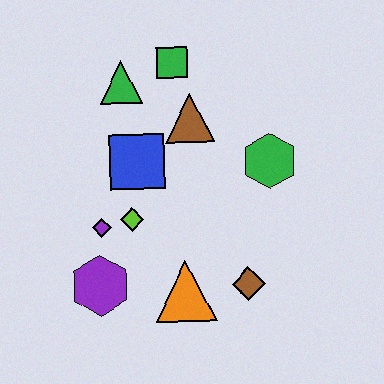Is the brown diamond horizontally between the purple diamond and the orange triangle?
No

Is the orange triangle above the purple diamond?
No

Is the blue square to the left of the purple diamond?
No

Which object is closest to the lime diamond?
The purple diamond is closest to the lime diamond.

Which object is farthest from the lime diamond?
The green square is farthest from the lime diamond.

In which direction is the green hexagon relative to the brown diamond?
The green hexagon is above the brown diamond.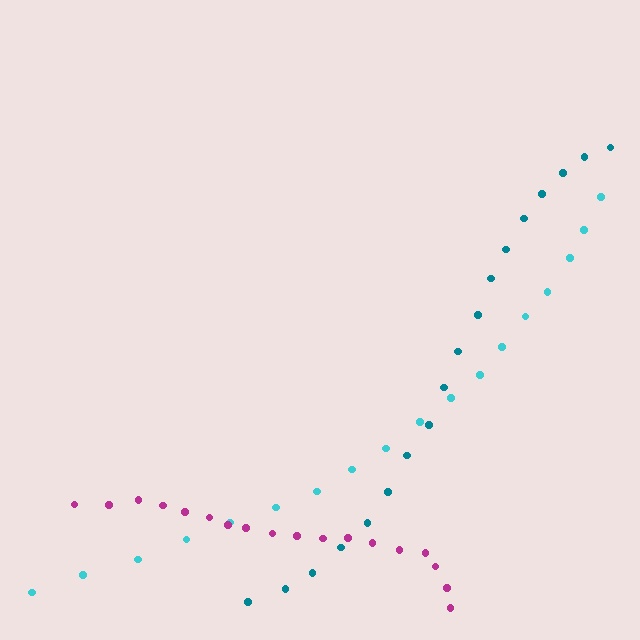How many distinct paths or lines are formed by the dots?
There are 3 distinct paths.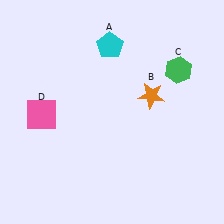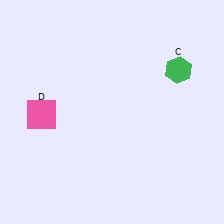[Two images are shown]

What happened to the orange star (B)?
The orange star (B) was removed in Image 2. It was in the top-right area of Image 1.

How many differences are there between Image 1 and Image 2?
There are 2 differences between the two images.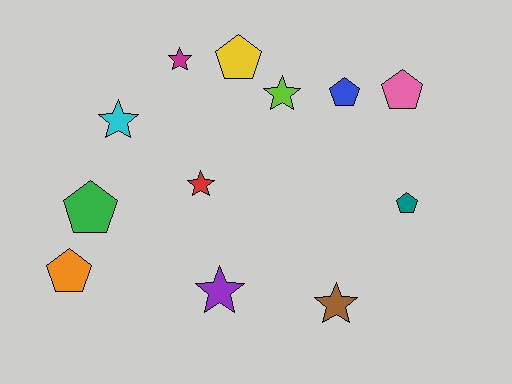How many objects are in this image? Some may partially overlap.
There are 12 objects.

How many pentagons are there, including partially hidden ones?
There are 6 pentagons.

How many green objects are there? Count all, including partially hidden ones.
There is 1 green object.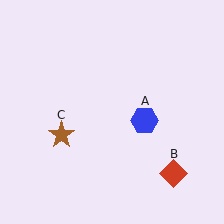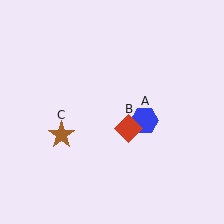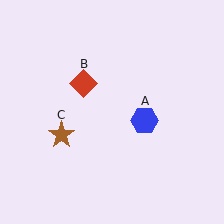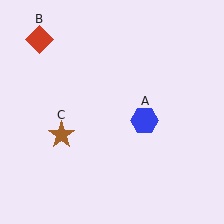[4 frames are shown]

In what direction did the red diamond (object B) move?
The red diamond (object B) moved up and to the left.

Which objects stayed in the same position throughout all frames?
Blue hexagon (object A) and brown star (object C) remained stationary.